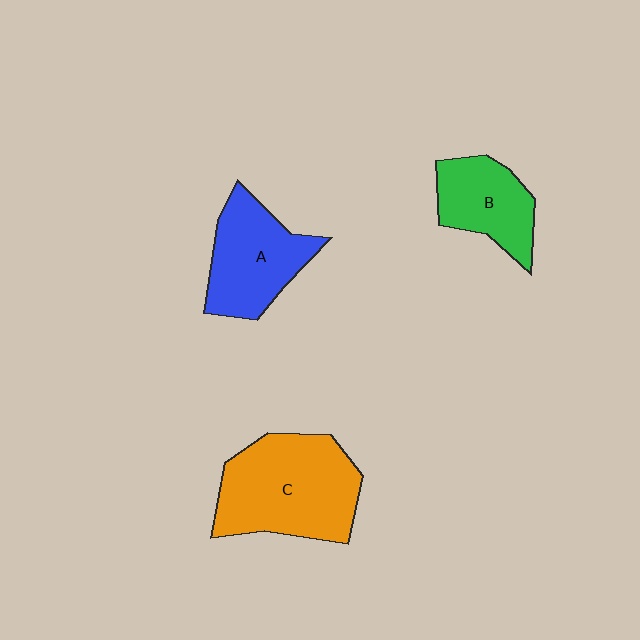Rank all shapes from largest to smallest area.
From largest to smallest: C (orange), A (blue), B (green).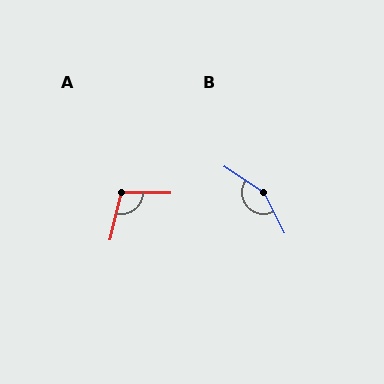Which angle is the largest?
B, at approximately 150 degrees.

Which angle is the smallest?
A, at approximately 103 degrees.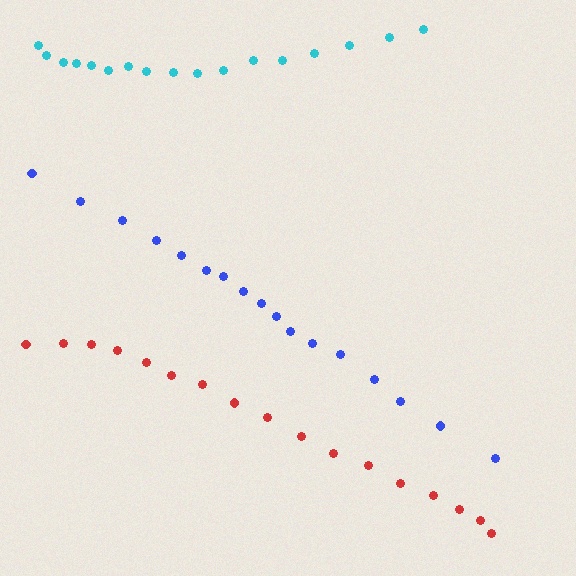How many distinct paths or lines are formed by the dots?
There are 3 distinct paths.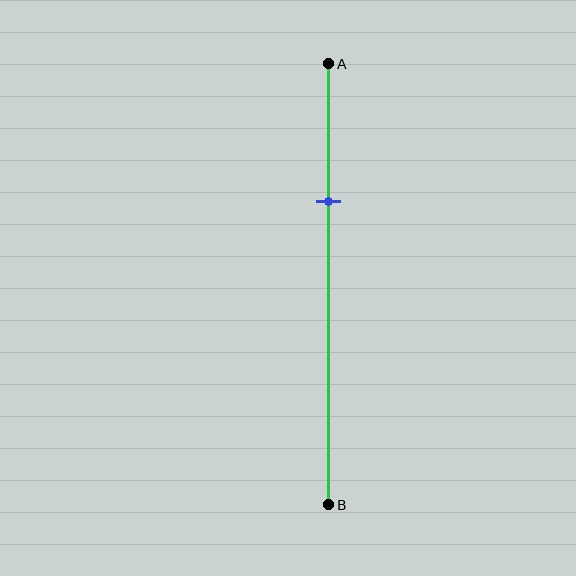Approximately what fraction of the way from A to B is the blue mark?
The blue mark is approximately 30% of the way from A to B.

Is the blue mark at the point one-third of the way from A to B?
Yes, the mark is approximately at the one-third point.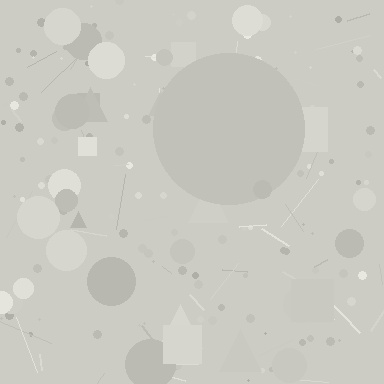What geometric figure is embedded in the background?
A circle is embedded in the background.